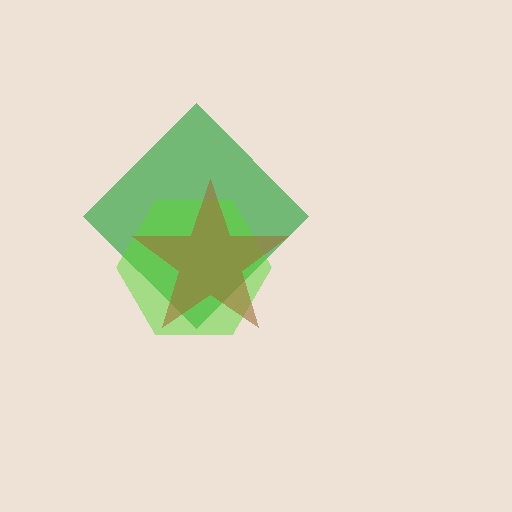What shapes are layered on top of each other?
The layered shapes are: a green diamond, a lime hexagon, a brown star.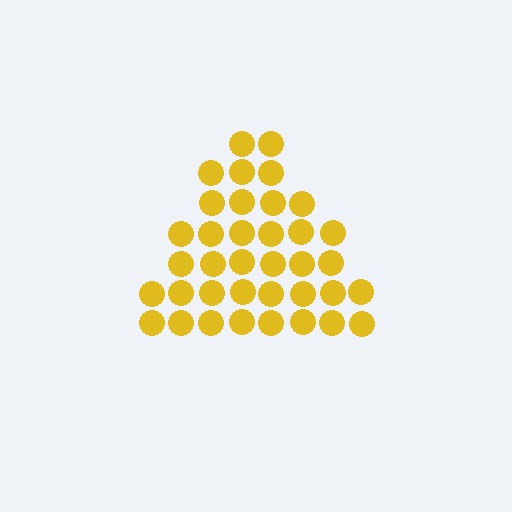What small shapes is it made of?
It is made of small circles.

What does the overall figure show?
The overall figure shows a triangle.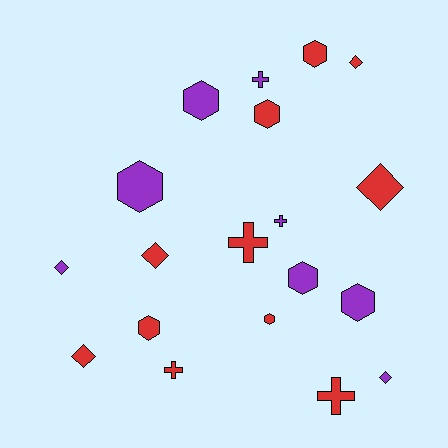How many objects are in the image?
There are 19 objects.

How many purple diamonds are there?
There are 2 purple diamonds.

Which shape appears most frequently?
Hexagon, with 8 objects.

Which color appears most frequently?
Red, with 11 objects.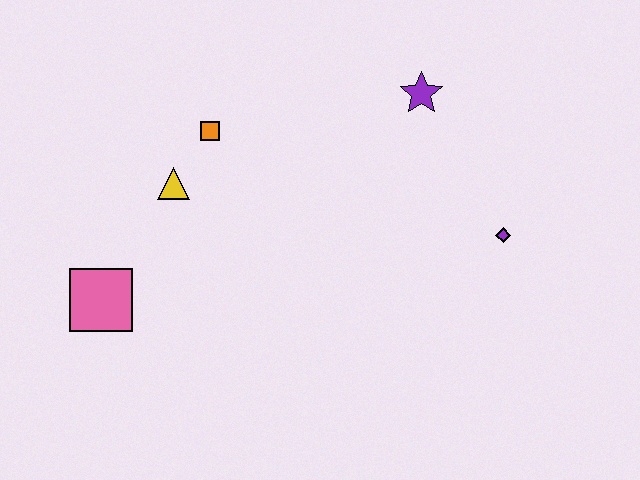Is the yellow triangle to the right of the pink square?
Yes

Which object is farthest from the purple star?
The pink square is farthest from the purple star.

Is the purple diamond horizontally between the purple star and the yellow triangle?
No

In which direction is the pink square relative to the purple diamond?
The pink square is to the left of the purple diamond.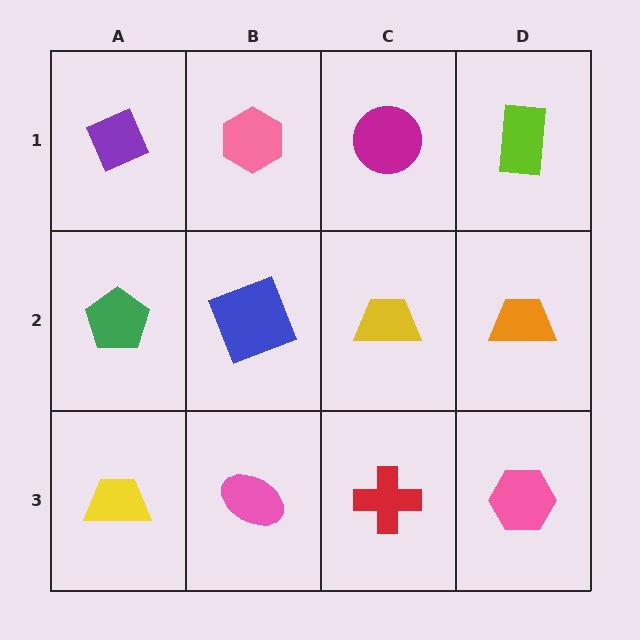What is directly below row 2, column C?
A red cross.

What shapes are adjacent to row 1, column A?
A green pentagon (row 2, column A), a pink hexagon (row 1, column B).